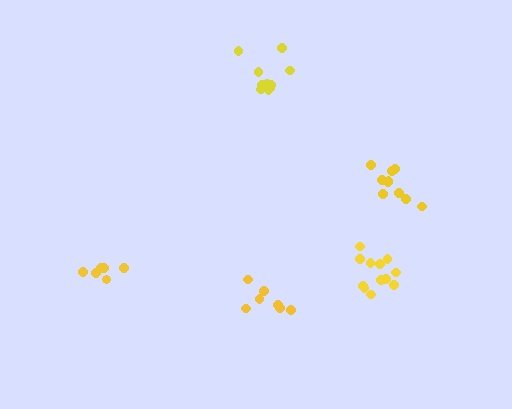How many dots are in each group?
Group 1: 6 dots, Group 2: 7 dots, Group 3: 11 dots, Group 4: 10 dots, Group 5: 12 dots (46 total).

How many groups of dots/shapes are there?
There are 5 groups.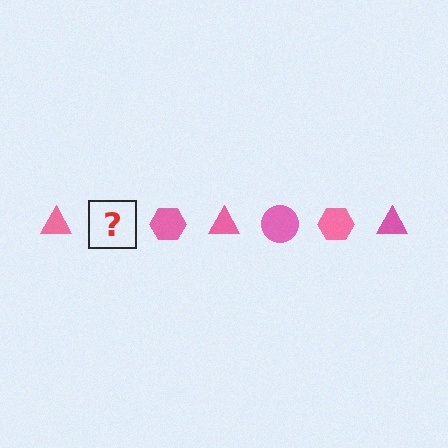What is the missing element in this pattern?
The missing element is a pink circle.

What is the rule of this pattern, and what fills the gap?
The rule is that the pattern cycles through triangle, circle, hexagon shapes in pink. The gap should be filled with a pink circle.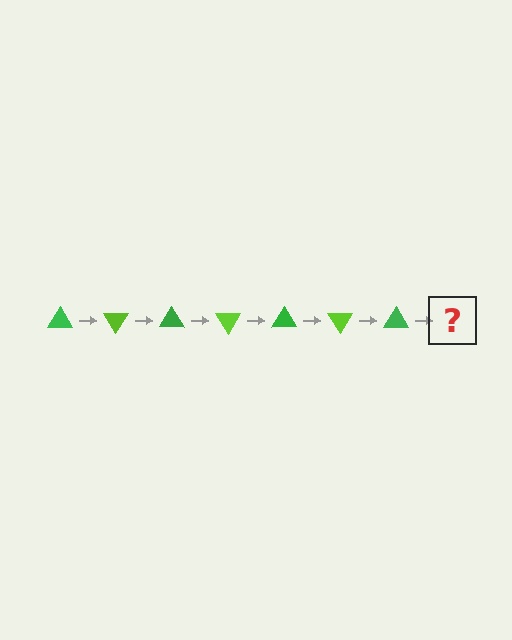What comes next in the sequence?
The next element should be a lime triangle, rotated 420 degrees from the start.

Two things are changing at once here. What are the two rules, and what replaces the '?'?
The two rules are that it rotates 60 degrees each step and the color cycles through green and lime. The '?' should be a lime triangle, rotated 420 degrees from the start.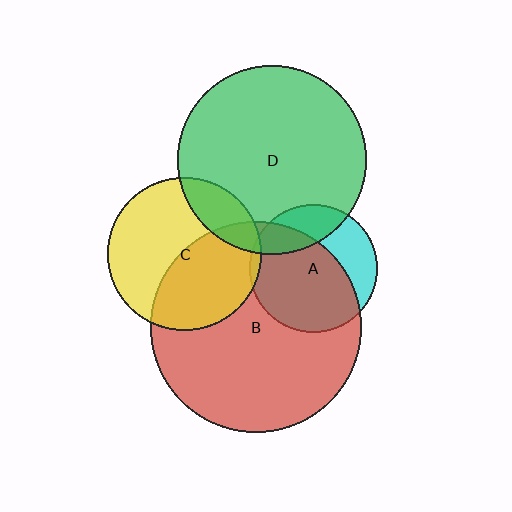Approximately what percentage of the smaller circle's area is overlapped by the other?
Approximately 25%.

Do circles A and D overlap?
Yes.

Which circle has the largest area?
Circle B (red).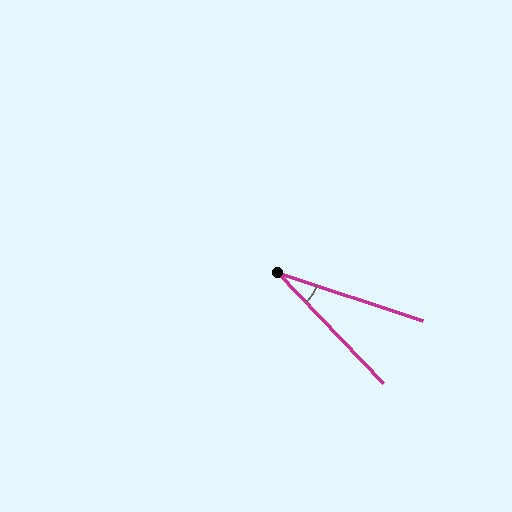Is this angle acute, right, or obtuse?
It is acute.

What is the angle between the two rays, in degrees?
Approximately 28 degrees.